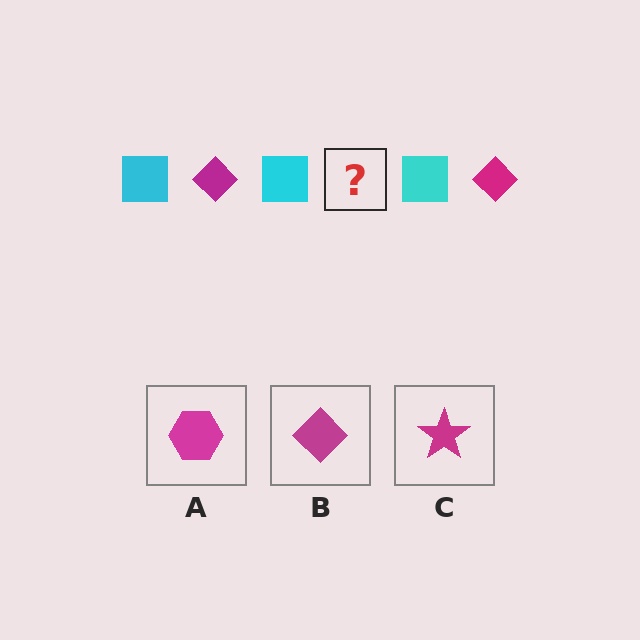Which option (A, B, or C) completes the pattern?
B.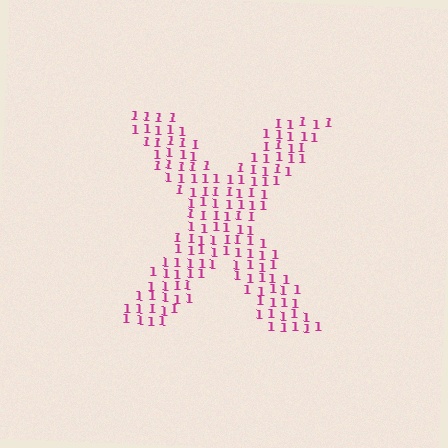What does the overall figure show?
The overall figure shows the letter X.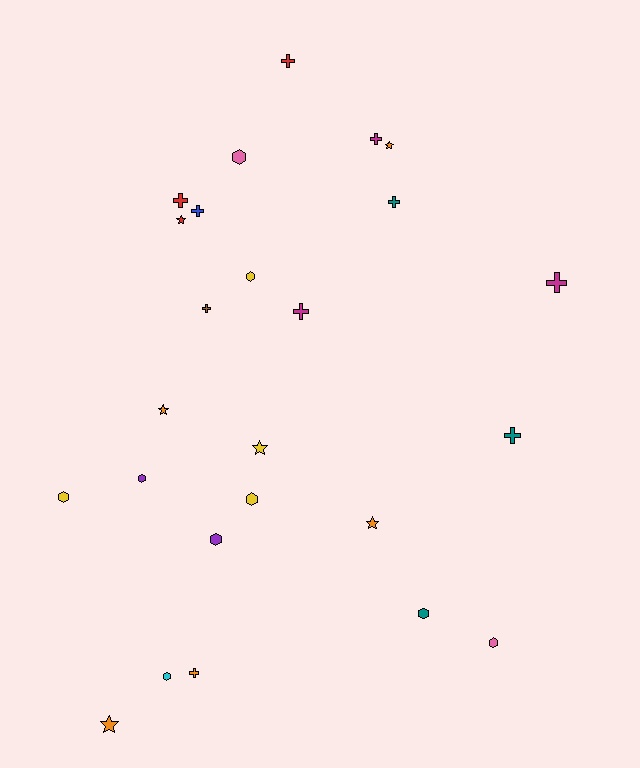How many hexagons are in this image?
There are 9 hexagons.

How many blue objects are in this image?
There is 1 blue object.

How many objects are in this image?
There are 25 objects.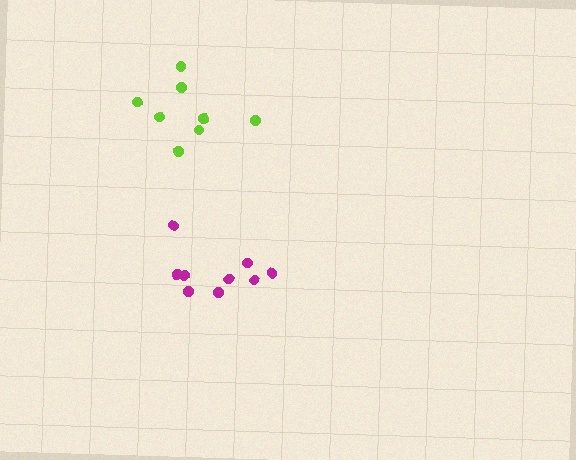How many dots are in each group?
Group 1: 8 dots, Group 2: 9 dots (17 total).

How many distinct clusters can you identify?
There are 2 distinct clusters.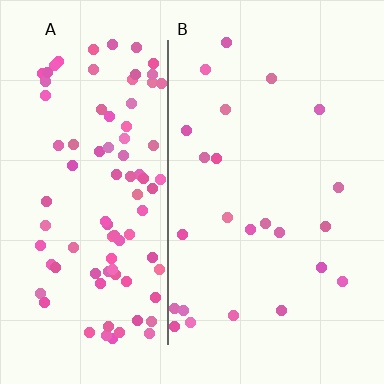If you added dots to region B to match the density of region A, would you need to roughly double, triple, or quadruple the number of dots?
Approximately quadruple.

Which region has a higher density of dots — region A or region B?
A (the left).